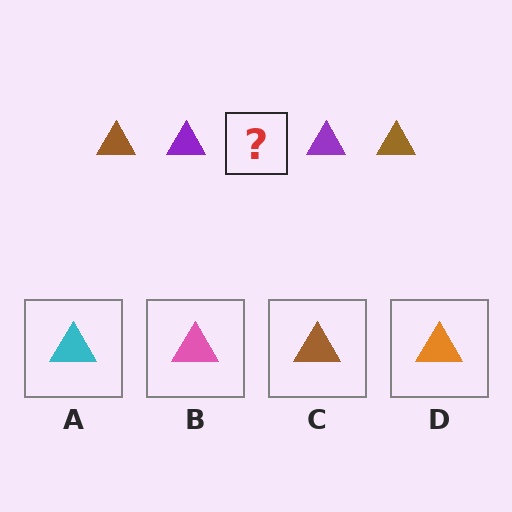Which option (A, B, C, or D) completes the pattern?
C.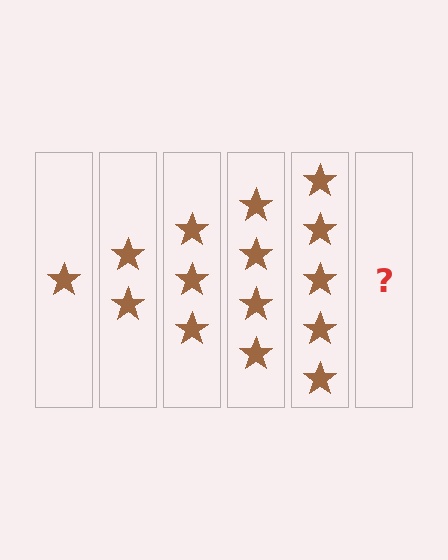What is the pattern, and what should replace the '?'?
The pattern is that each step adds one more star. The '?' should be 6 stars.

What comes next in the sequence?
The next element should be 6 stars.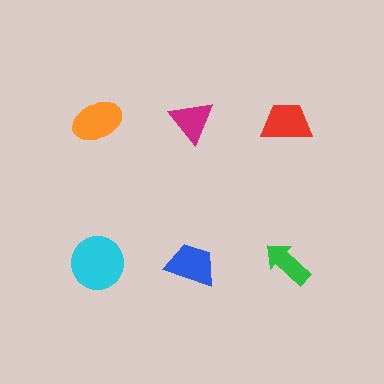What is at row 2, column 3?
A green arrow.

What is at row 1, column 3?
A red trapezoid.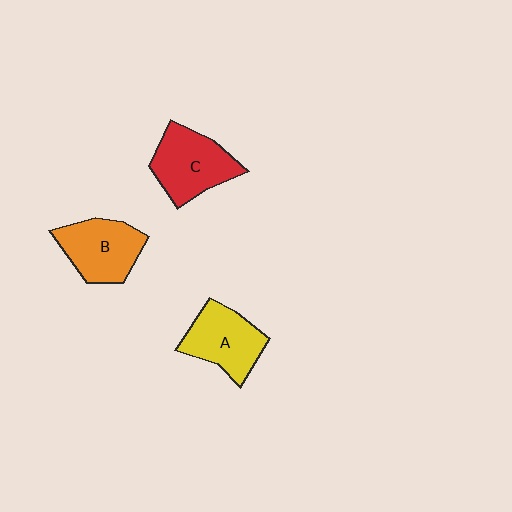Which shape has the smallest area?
Shape A (yellow).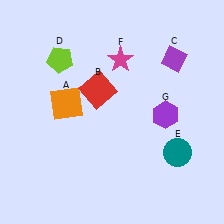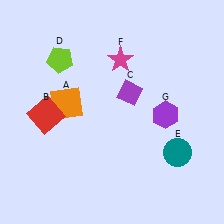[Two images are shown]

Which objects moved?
The objects that moved are: the red square (B), the purple diamond (C).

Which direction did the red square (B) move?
The red square (B) moved left.